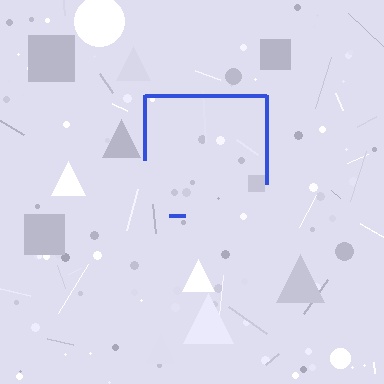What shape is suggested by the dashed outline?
The dashed outline suggests a square.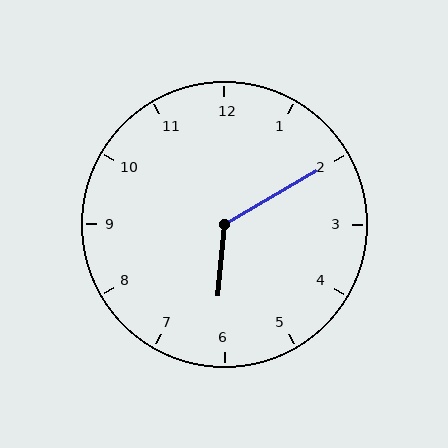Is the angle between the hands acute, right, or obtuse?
It is obtuse.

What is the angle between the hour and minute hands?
Approximately 125 degrees.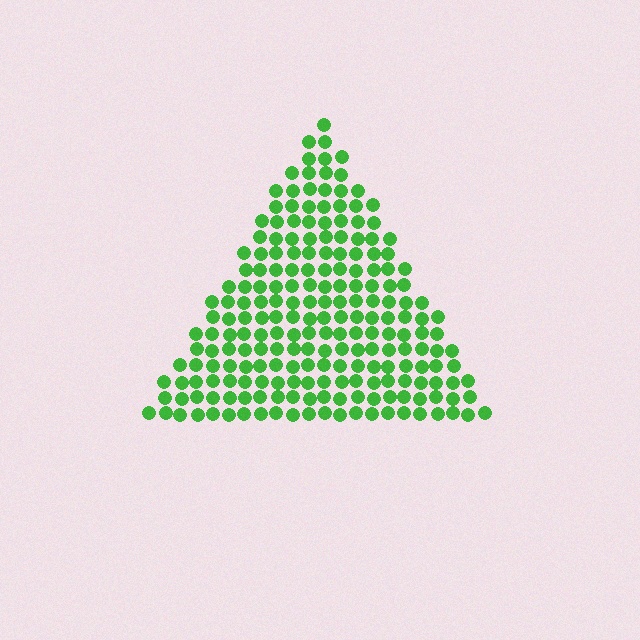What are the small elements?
The small elements are circles.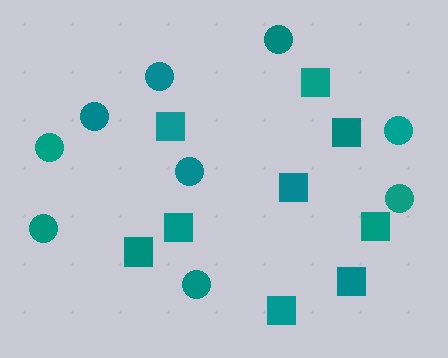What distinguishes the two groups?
There are 2 groups: one group of squares (9) and one group of circles (9).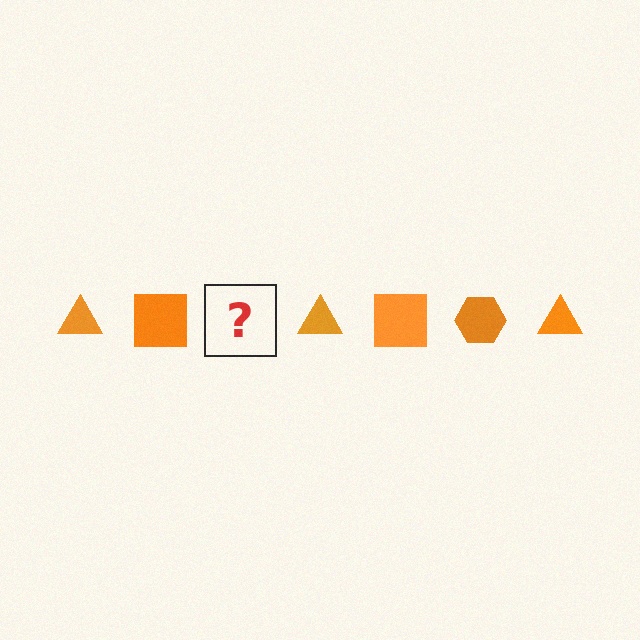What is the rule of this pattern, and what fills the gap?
The rule is that the pattern cycles through triangle, square, hexagon shapes in orange. The gap should be filled with an orange hexagon.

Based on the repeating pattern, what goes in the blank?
The blank should be an orange hexagon.